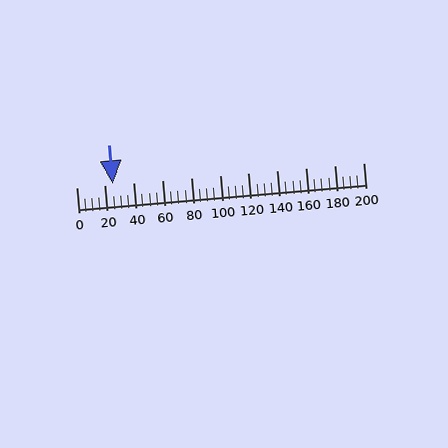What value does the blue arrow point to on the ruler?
The blue arrow points to approximately 25.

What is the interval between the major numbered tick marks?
The major tick marks are spaced 20 units apart.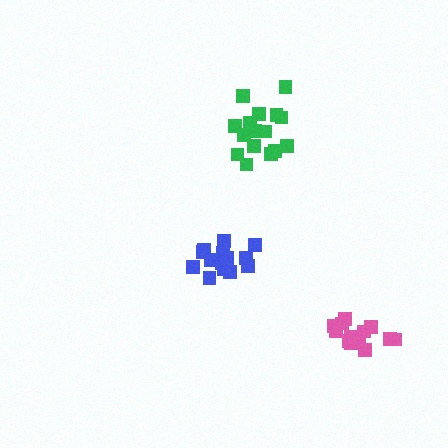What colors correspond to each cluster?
The clusters are colored: blue, green, pink.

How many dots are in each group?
Group 1: 17 dots, Group 2: 16 dots, Group 3: 14 dots (47 total).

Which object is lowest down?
The pink cluster is bottommost.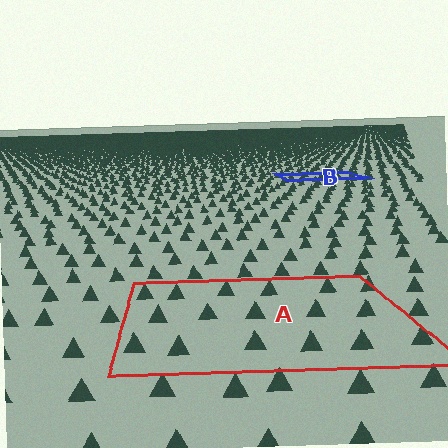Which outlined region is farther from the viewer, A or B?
Region B is farther from the viewer — the texture elements inside it appear smaller and more densely packed.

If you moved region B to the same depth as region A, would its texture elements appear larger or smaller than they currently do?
They would appear larger. At a closer depth, the same texture elements are projected at a bigger on-screen size.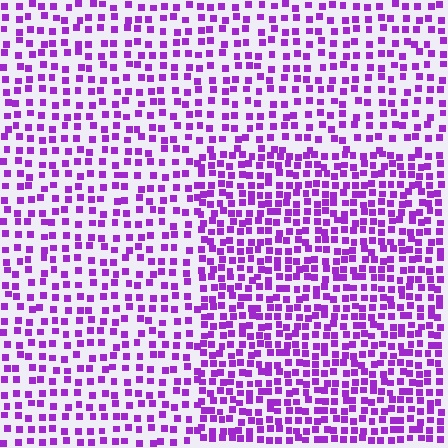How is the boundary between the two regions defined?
The boundary is defined by a change in element density (approximately 1.6x ratio). All elements are the same color, size, and shape.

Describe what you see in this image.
The image contains small purple elements arranged at two different densities. A rectangle-shaped region is visible where the elements are more densely packed than the surrounding area.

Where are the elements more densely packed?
The elements are more densely packed inside the rectangle boundary.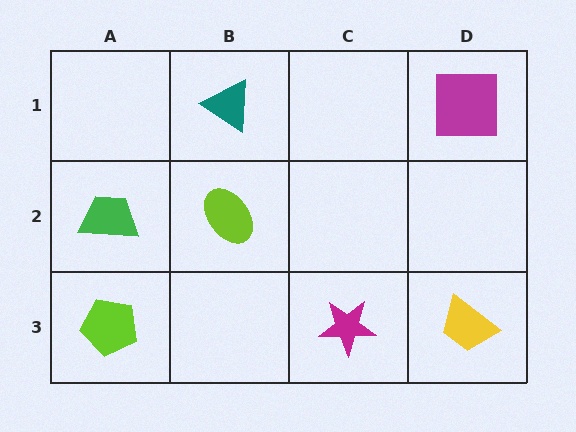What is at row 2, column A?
A green trapezoid.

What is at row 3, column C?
A magenta star.